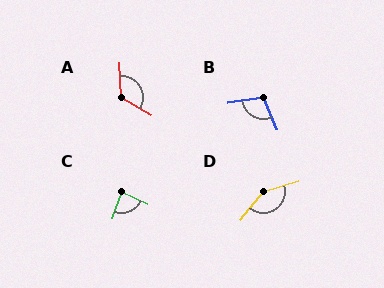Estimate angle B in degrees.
Approximately 104 degrees.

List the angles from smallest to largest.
C (84°), B (104°), A (123°), D (144°).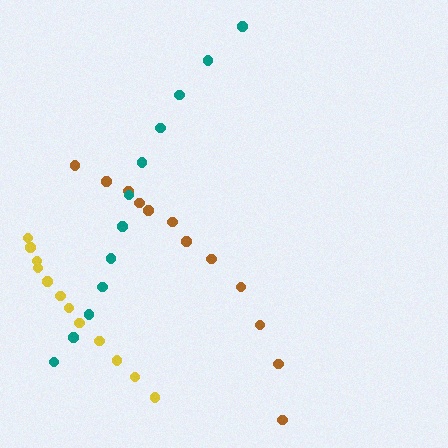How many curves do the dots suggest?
There are 3 distinct paths.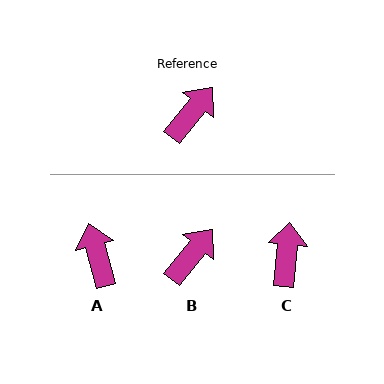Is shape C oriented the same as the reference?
No, it is off by about 33 degrees.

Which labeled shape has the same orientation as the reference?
B.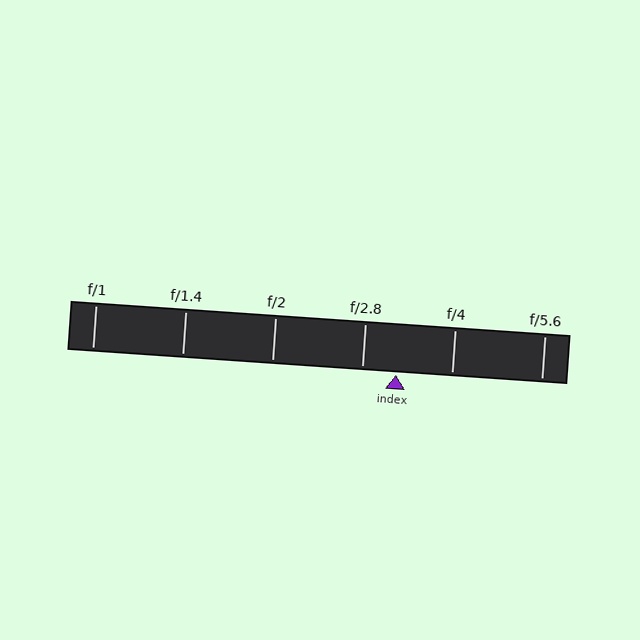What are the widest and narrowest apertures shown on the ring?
The widest aperture shown is f/1 and the narrowest is f/5.6.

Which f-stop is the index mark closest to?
The index mark is closest to f/2.8.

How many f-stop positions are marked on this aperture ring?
There are 6 f-stop positions marked.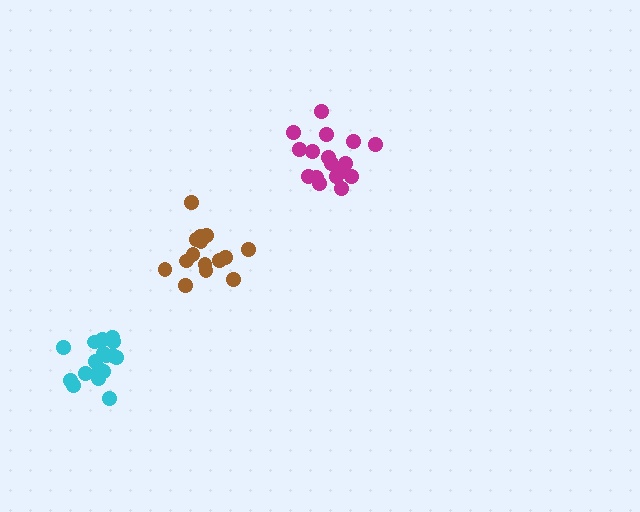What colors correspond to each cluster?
The clusters are colored: magenta, cyan, brown.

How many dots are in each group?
Group 1: 17 dots, Group 2: 17 dots, Group 3: 15 dots (49 total).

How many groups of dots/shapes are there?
There are 3 groups.